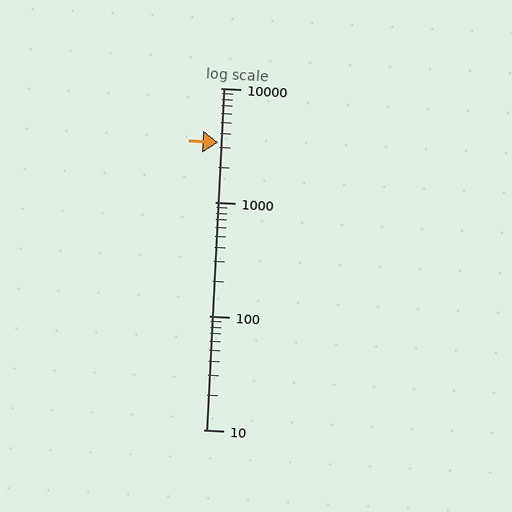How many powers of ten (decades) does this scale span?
The scale spans 3 decades, from 10 to 10000.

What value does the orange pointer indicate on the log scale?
The pointer indicates approximately 3300.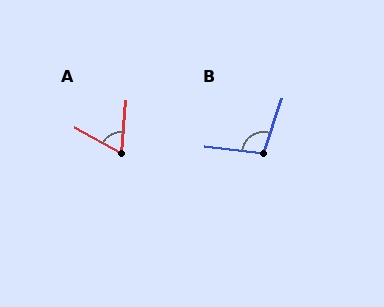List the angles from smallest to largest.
A (66°), B (102°).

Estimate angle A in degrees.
Approximately 66 degrees.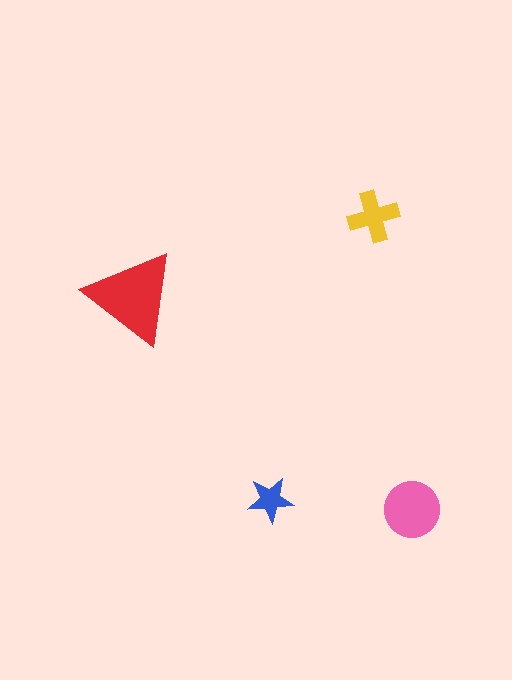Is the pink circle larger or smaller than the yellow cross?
Larger.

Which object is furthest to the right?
The pink circle is rightmost.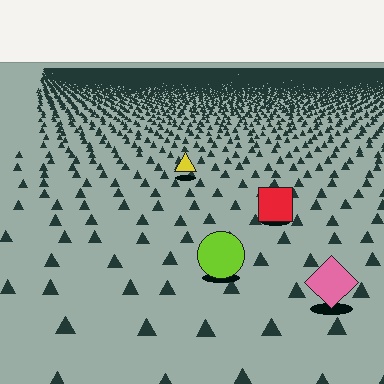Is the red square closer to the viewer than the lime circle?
No. The lime circle is closer — you can tell from the texture gradient: the ground texture is coarser near it.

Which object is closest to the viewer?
The pink diamond is closest. The texture marks near it are larger and more spread out.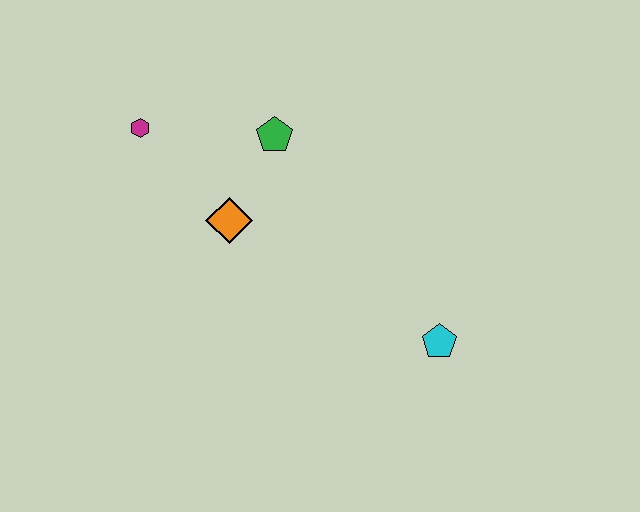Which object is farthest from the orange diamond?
The cyan pentagon is farthest from the orange diamond.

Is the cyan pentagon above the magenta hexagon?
No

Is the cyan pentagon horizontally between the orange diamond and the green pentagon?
No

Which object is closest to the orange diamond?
The green pentagon is closest to the orange diamond.